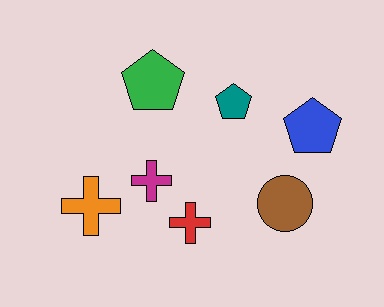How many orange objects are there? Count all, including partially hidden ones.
There is 1 orange object.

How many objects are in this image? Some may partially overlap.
There are 7 objects.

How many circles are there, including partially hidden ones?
There is 1 circle.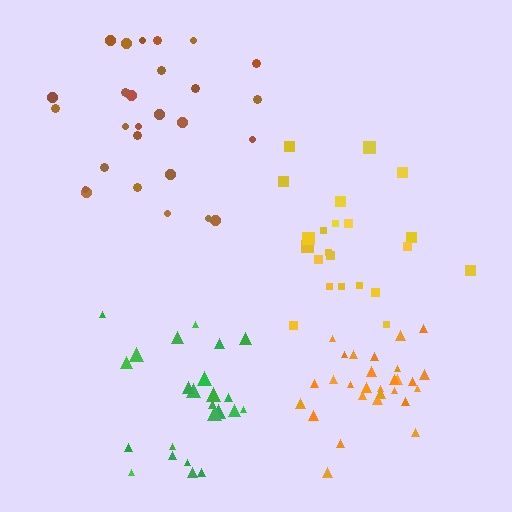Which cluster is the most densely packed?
Orange.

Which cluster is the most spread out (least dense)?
Brown.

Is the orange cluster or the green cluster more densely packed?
Orange.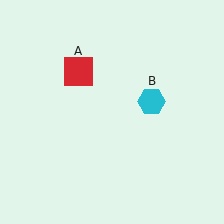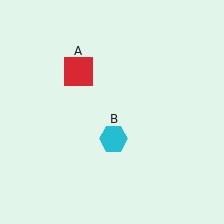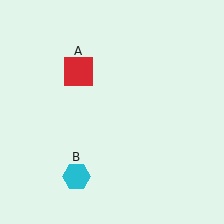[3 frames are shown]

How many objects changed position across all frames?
1 object changed position: cyan hexagon (object B).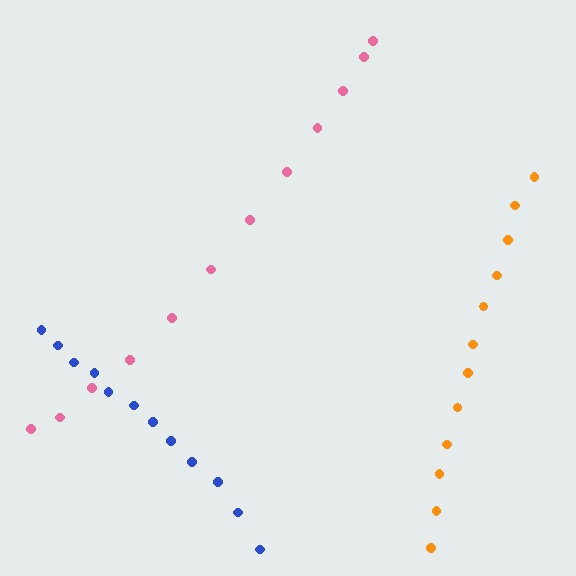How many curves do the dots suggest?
There are 3 distinct paths.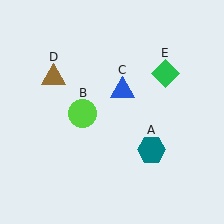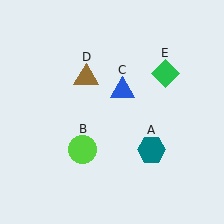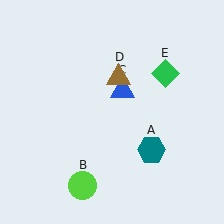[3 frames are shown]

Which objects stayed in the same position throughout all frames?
Teal hexagon (object A) and blue triangle (object C) and green diamond (object E) remained stationary.